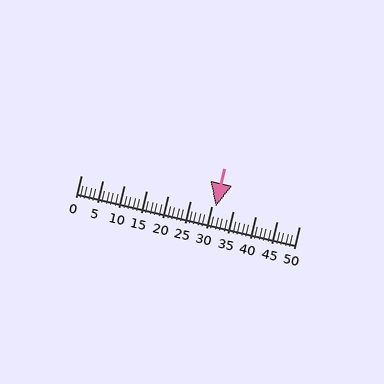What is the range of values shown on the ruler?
The ruler shows values from 0 to 50.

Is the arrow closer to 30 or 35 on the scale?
The arrow is closer to 30.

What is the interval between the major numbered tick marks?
The major tick marks are spaced 5 units apart.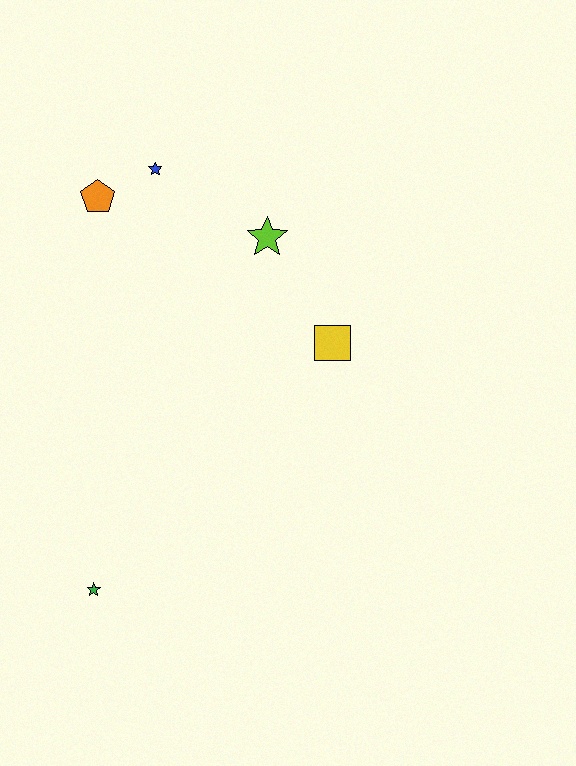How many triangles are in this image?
There are no triangles.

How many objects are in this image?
There are 5 objects.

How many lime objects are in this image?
There is 1 lime object.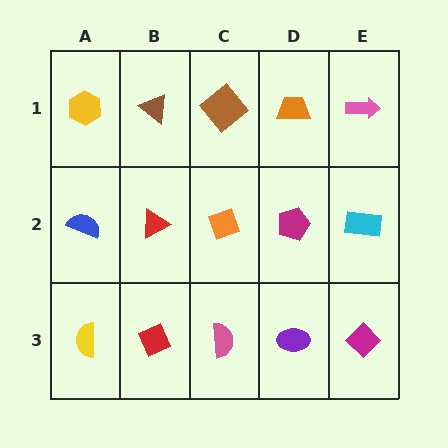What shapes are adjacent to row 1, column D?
A magenta pentagon (row 2, column D), a brown diamond (row 1, column C), a pink arrow (row 1, column E).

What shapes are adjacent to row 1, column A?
A blue semicircle (row 2, column A), a brown triangle (row 1, column B).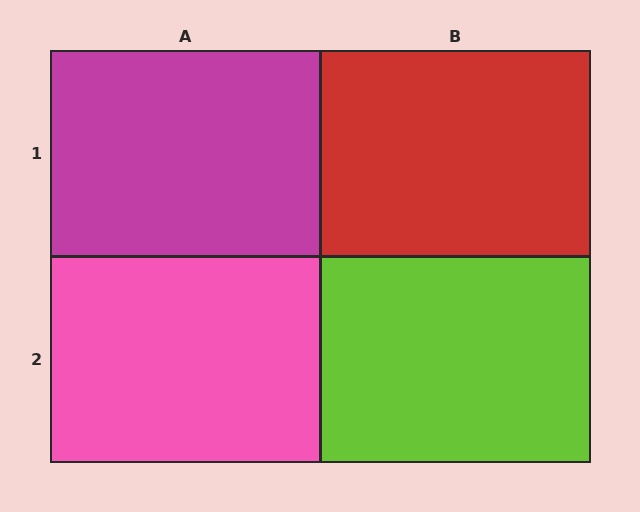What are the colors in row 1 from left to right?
Magenta, red.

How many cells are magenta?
1 cell is magenta.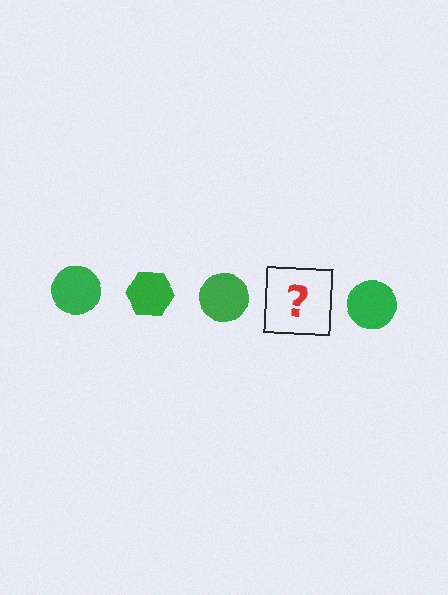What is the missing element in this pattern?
The missing element is a green hexagon.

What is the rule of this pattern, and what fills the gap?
The rule is that the pattern cycles through circle, hexagon shapes in green. The gap should be filled with a green hexagon.